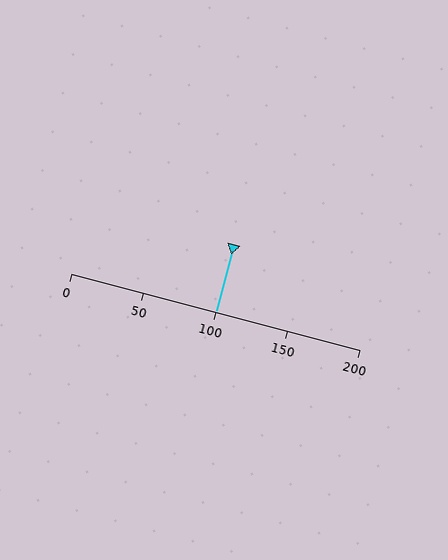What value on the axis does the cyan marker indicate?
The marker indicates approximately 100.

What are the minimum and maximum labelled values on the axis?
The axis runs from 0 to 200.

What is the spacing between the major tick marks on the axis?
The major ticks are spaced 50 apart.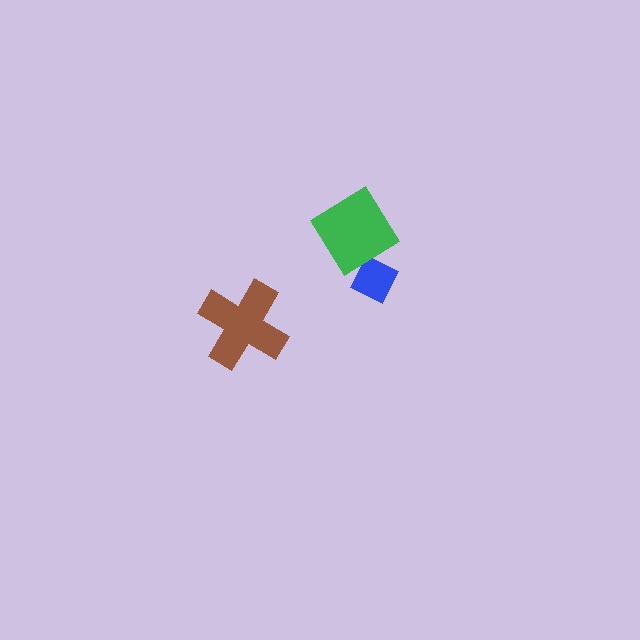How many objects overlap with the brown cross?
0 objects overlap with the brown cross.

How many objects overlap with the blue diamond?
1 object overlaps with the blue diamond.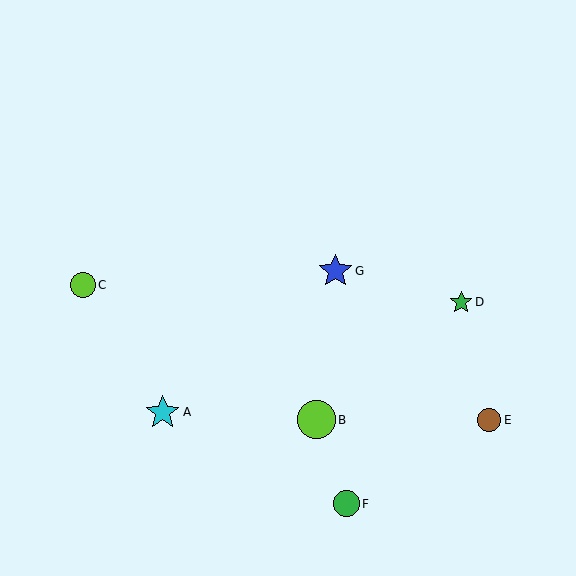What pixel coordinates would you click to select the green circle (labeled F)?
Click at (347, 504) to select the green circle F.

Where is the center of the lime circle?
The center of the lime circle is at (316, 420).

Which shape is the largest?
The lime circle (labeled B) is the largest.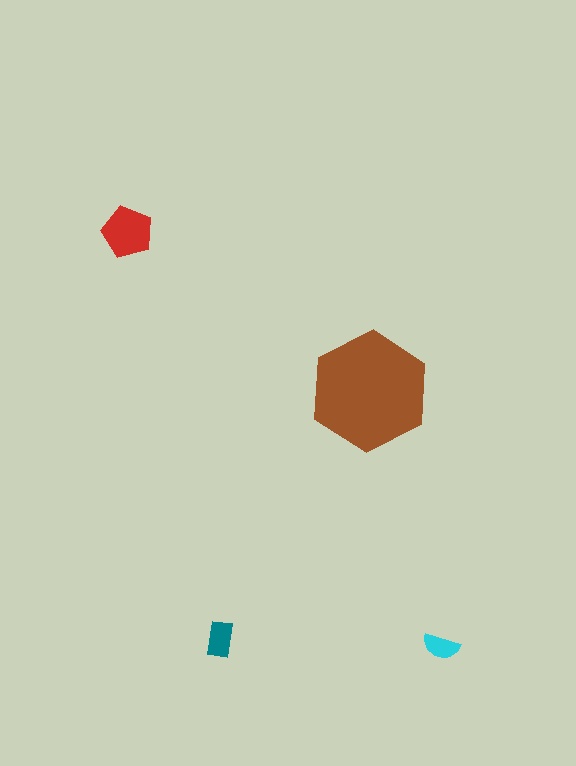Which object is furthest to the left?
The red pentagon is leftmost.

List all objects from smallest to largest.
The cyan semicircle, the teal rectangle, the red pentagon, the brown hexagon.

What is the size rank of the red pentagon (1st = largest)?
2nd.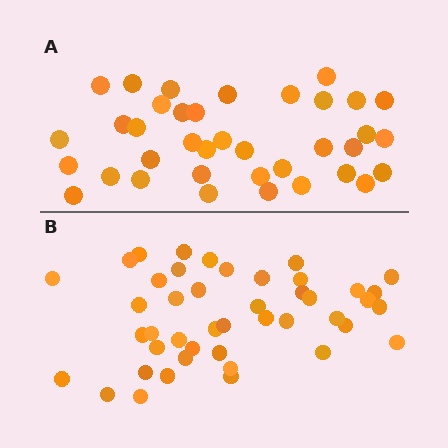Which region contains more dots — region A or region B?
Region B (the bottom region) has more dots.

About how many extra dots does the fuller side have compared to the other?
Region B has roughly 8 or so more dots than region A.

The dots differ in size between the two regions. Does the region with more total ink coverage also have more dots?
No. Region A has more total ink coverage because its dots are larger, but region B actually contains more individual dots. Total area can be misleading — the number of items is what matters here.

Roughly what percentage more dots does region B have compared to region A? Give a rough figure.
About 20% more.